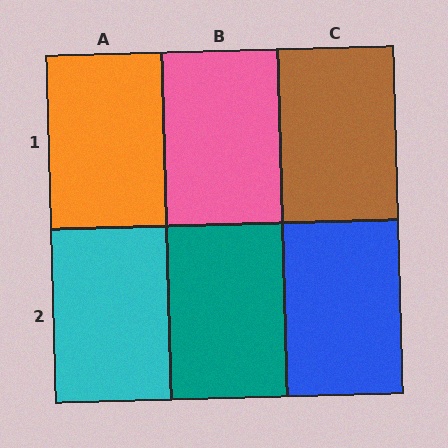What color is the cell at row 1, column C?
Brown.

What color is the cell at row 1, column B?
Pink.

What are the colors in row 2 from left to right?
Cyan, teal, blue.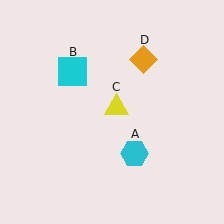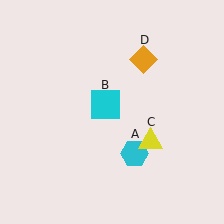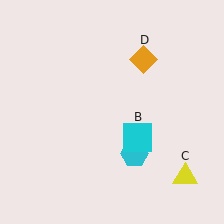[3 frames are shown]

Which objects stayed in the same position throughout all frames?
Cyan hexagon (object A) and orange diamond (object D) remained stationary.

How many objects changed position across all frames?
2 objects changed position: cyan square (object B), yellow triangle (object C).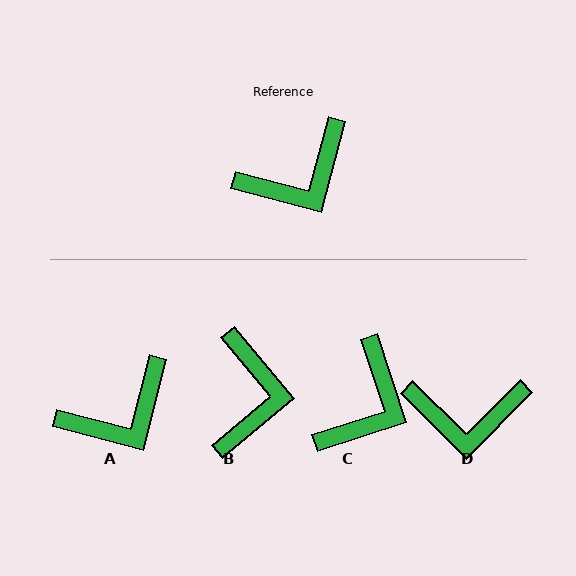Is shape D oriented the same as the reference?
No, it is off by about 30 degrees.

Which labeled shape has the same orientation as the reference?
A.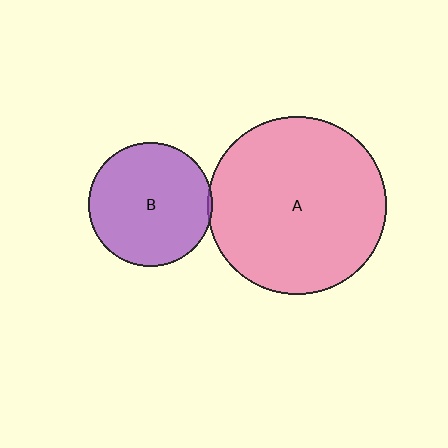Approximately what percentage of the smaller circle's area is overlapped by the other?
Approximately 5%.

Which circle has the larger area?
Circle A (pink).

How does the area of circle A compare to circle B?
Approximately 2.1 times.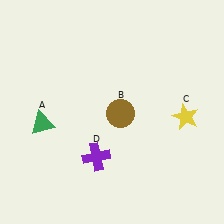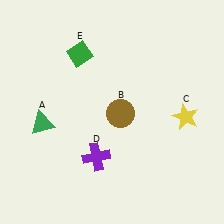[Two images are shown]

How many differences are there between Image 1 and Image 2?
There is 1 difference between the two images.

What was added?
A green diamond (E) was added in Image 2.